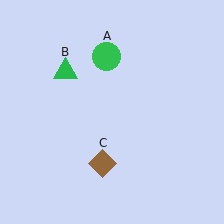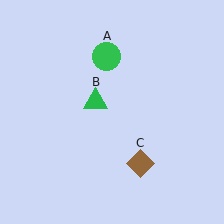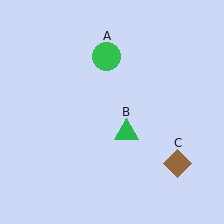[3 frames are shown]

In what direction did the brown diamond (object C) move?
The brown diamond (object C) moved right.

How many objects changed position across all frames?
2 objects changed position: green triangle (object B), brown diamond (object C).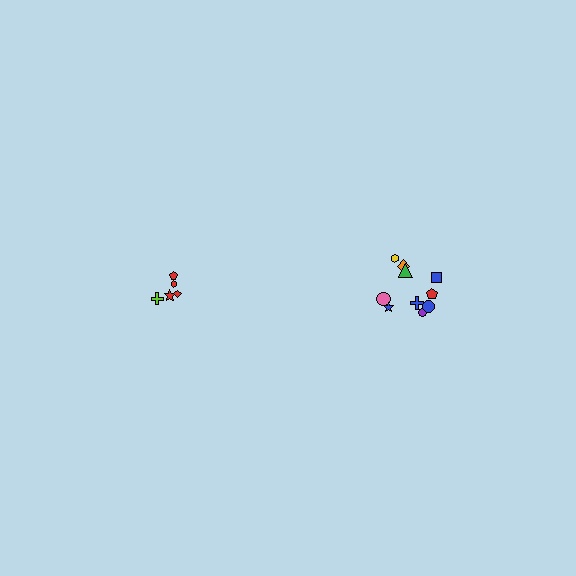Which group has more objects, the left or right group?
The right group.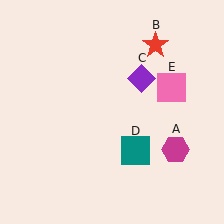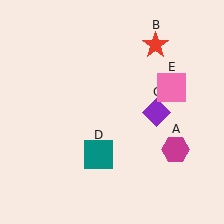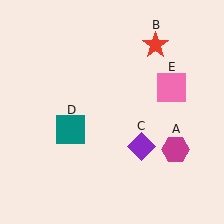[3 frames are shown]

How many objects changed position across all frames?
2 objects changed position: purple diamond (object C), teal square (object D).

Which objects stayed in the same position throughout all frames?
Magenta hexagon (object A) and red star (object B) and pink square (object E) remained stationary.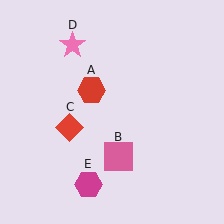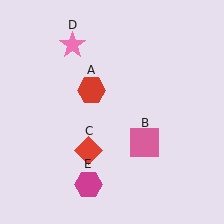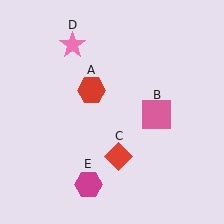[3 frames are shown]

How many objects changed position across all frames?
2 objects changed position: pink square (object B), red diamond (object C).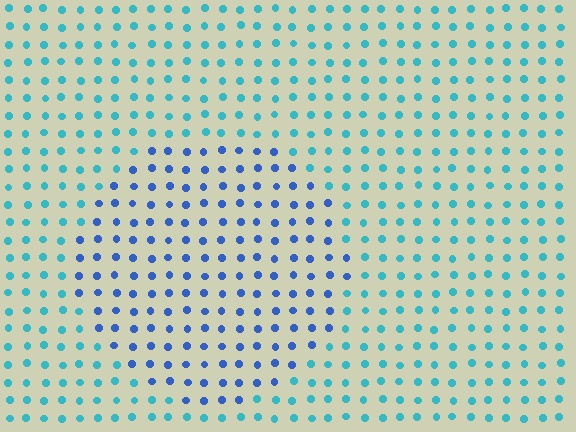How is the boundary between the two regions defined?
The boundary is defined purely by a slight shift in hue (about 38 degrees). Spacing, size, and orientation are identical on both sides.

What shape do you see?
I see a circle.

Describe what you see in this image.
The image is filled with small cyan elements in a uniform arrangement. A circle-shaped region is visible where the elements are tinted to a slightly different hue, forming a subtle color boundary.